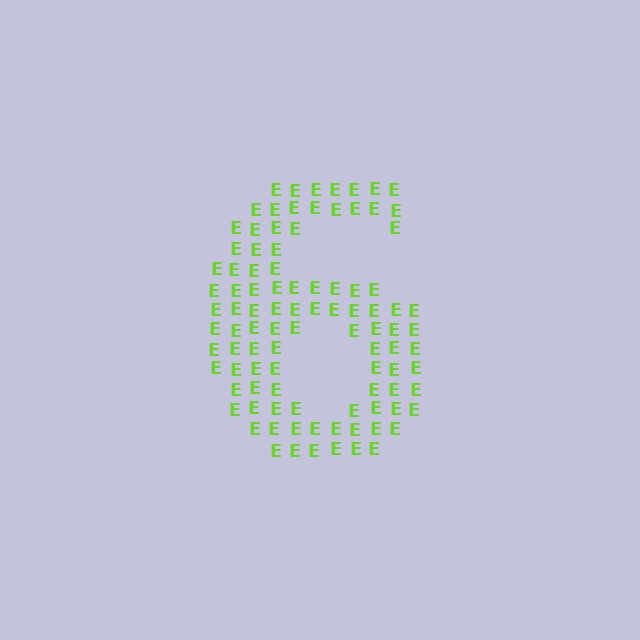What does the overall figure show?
The overall figure shows the digit 6.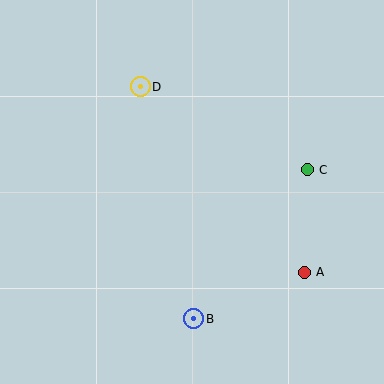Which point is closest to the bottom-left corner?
Point B is closest to the bottom-left corner.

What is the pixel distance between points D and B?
The distance between D and B is 238 pixels.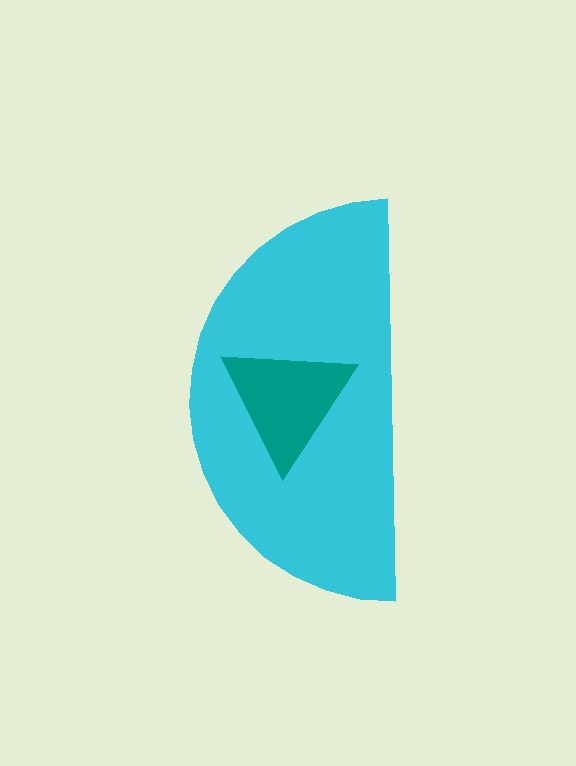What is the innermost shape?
The teal triangle.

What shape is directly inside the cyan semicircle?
The teal triangle.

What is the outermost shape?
The cyan semicircle.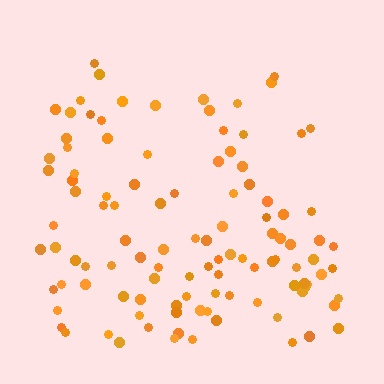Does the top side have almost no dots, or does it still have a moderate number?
Still a moderate number, just noticeably fewer than the bottom.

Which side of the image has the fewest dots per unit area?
The top.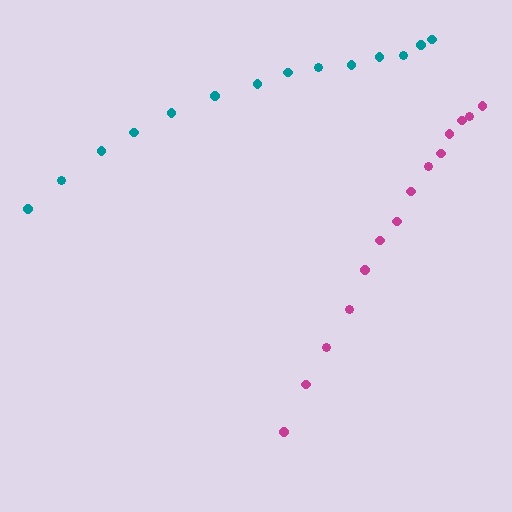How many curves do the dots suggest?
There are 2 distinct paths.